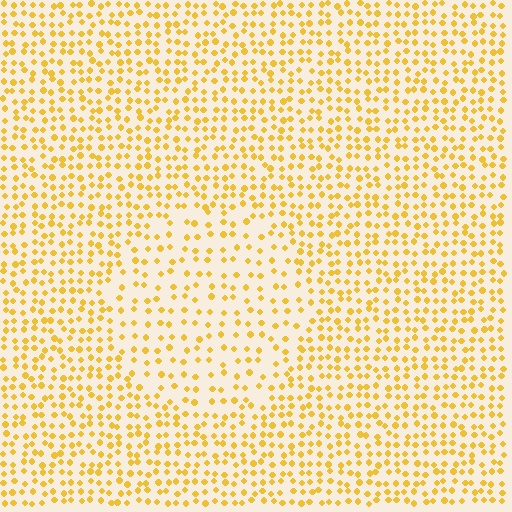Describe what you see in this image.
The image contains small yellow elements arranged at two different densities. A circle-shaped region is visible where the elements are less densely packed than the surrounding area.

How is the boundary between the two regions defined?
The boundary is defined by a change in element density (approximately 1.8x ratio). All elements are the same color, size, and shape.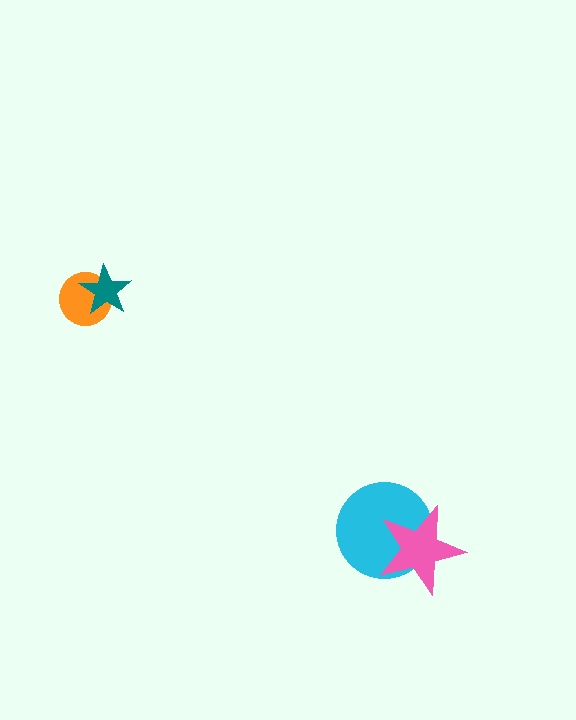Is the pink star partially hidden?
No, no other shape covers it.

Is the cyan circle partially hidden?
Yes, it is partially covered by another shape.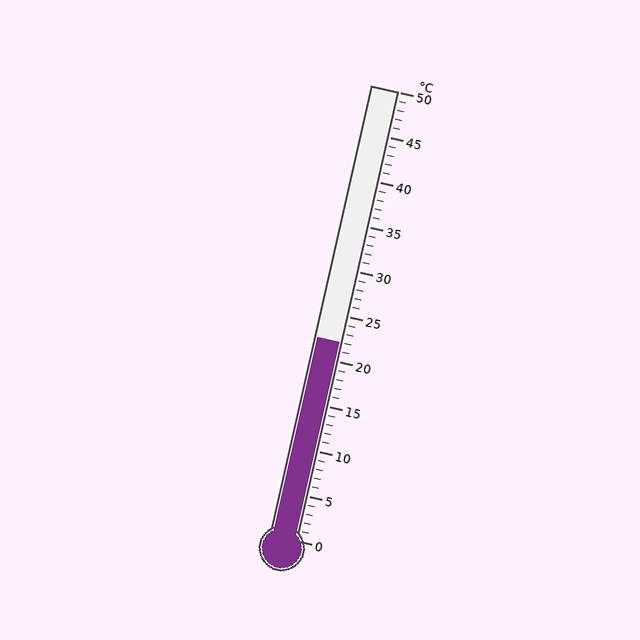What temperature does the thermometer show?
The thermometer shows approximately 22°C.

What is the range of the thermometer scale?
The thermometer scale ranges from 0°C to 50°C.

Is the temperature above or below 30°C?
The temperature is below 30°C.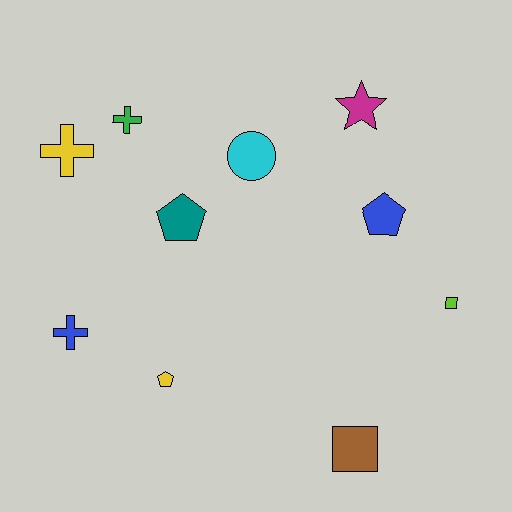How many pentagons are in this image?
There are 3 pentagons.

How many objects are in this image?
There are 10 objects.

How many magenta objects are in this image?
There is 1 magenta object.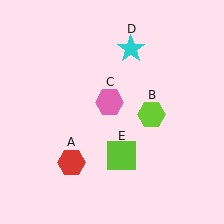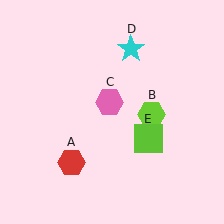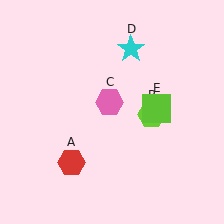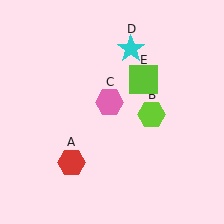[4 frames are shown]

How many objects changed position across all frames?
1 object changed position: lime square (object E).